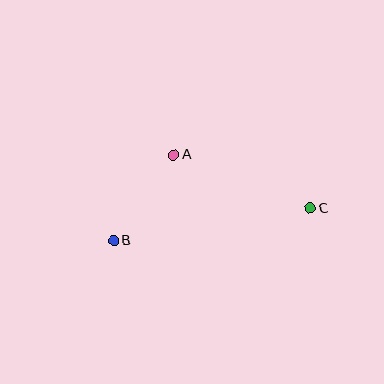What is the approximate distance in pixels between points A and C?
The distance between A and C is approximately 146 pixels.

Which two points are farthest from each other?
Points B and C are farthest from each other.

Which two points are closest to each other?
Points A and B are closest to each other.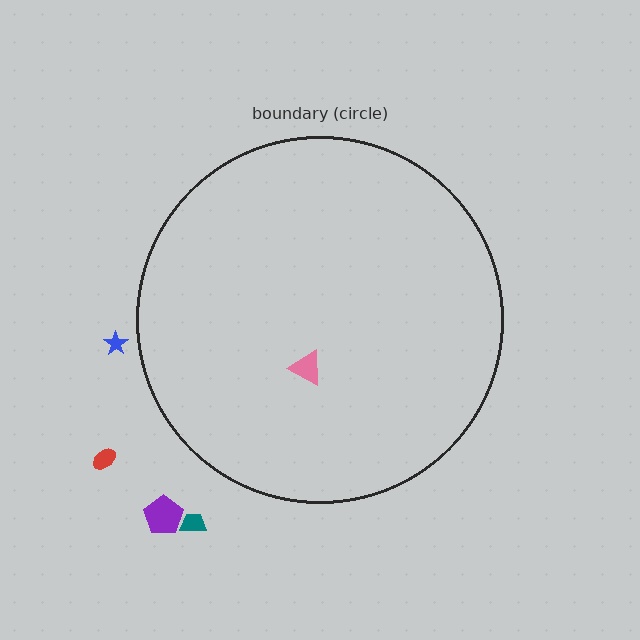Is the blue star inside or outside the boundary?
Outside.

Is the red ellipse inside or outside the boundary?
Outside.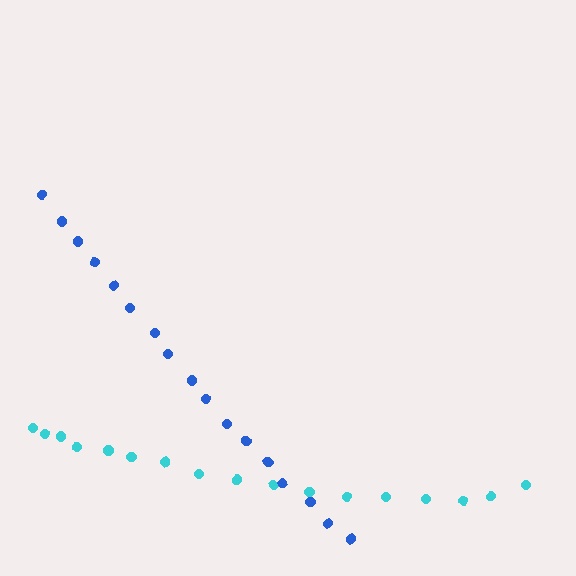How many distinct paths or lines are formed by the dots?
There are 2 distinct paths.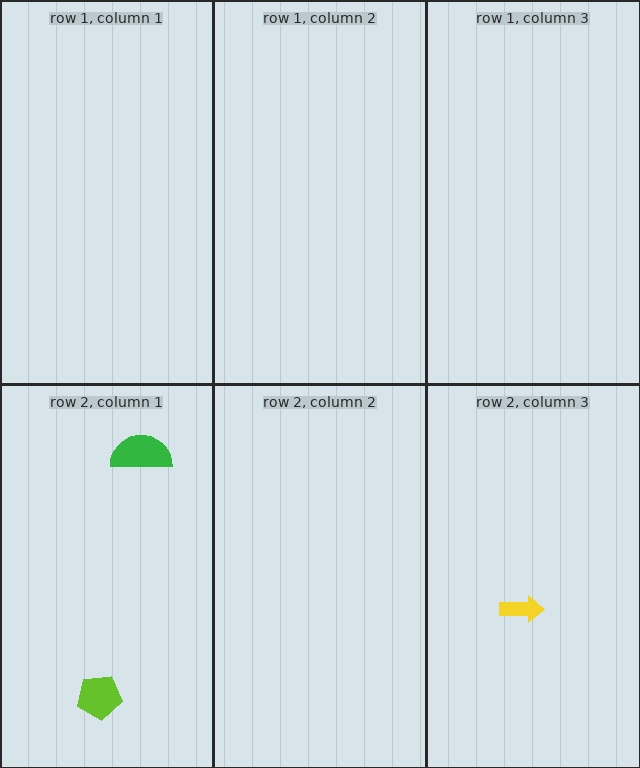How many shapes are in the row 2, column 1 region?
2.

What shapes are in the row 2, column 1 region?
The lime pentagon, the green semicircle.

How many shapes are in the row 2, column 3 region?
1.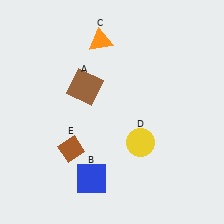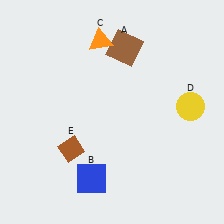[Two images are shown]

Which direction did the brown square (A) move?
The brown square (A) moved right.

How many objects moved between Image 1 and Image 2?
2 objects moved between the two images.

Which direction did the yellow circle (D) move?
The yellow circle (D) moved right.